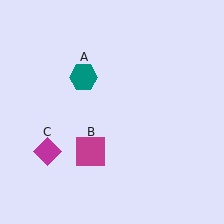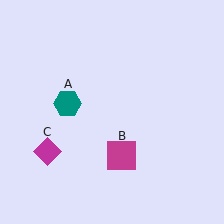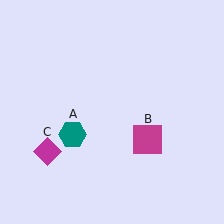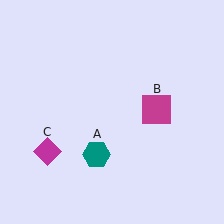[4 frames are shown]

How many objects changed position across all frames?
2 objects changed position: teal hexagon (object A), magenta square (object B).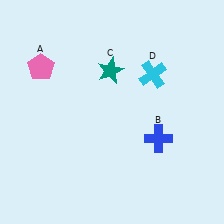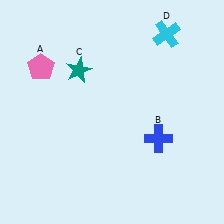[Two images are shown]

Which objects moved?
The objects that moved are: the teal star (C), the cyan cross (D).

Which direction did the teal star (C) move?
The teal star (C) moved left.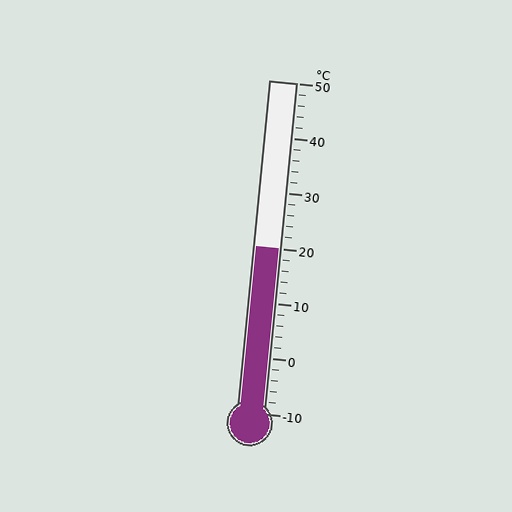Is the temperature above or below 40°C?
The temperature is below 40°C.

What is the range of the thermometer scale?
The thermometer scale ranges from -10°C to 50°C.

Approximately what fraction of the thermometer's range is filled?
The thermometer is filled to approximately 50% of its range.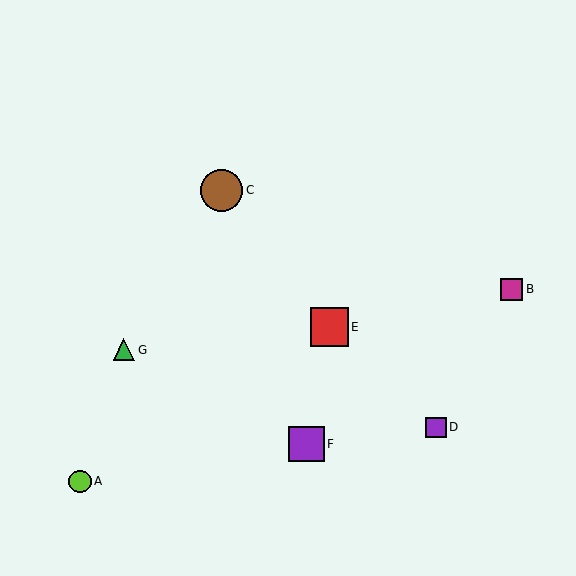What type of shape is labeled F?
Shape F is a purple square.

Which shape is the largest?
The brown circle (labeled C) is the largest.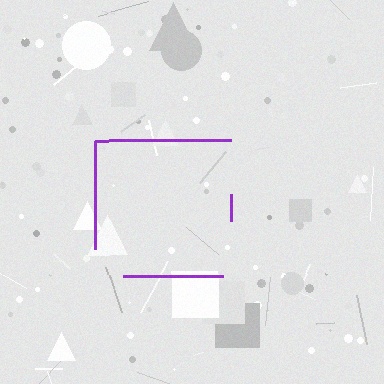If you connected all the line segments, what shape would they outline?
They would outline a square.